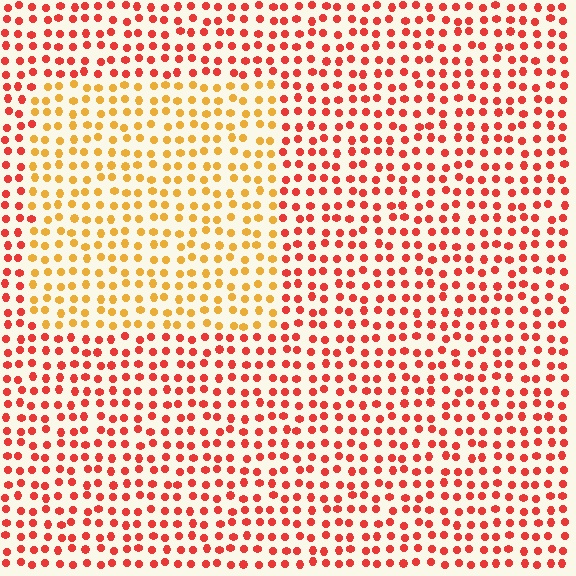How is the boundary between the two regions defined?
The boundary is defined purely by a slight shift in hue (about 40 degrees). Spacing, size, and orientation are identical on both sides.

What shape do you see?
I see a rectangle.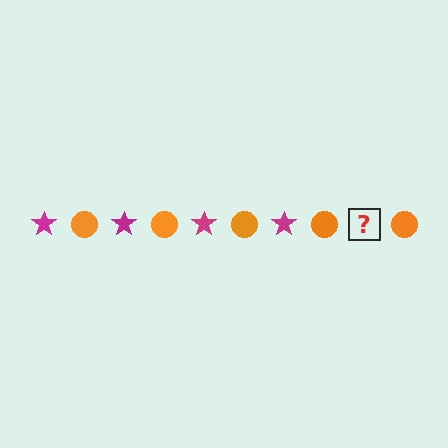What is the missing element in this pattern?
The missing element is a magenta star.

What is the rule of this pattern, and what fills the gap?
The rule is that the pattern alternates between magenta star and orange circle. The gap should be filled with a magenta star.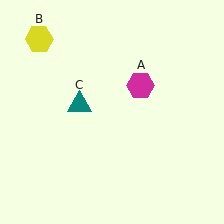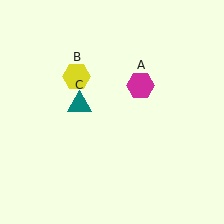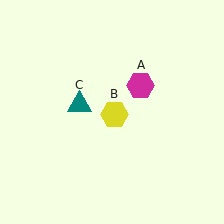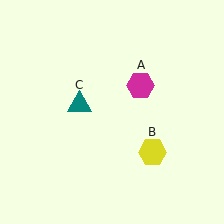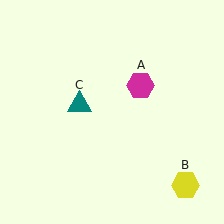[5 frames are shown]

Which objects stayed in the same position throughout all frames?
Magenta hexagon (object A) and teal triangle (object C) remained stationary.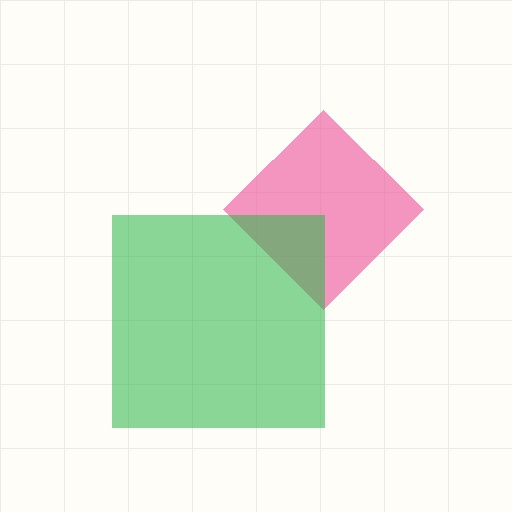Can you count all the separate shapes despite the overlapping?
Yes, there are 2 separate shapes.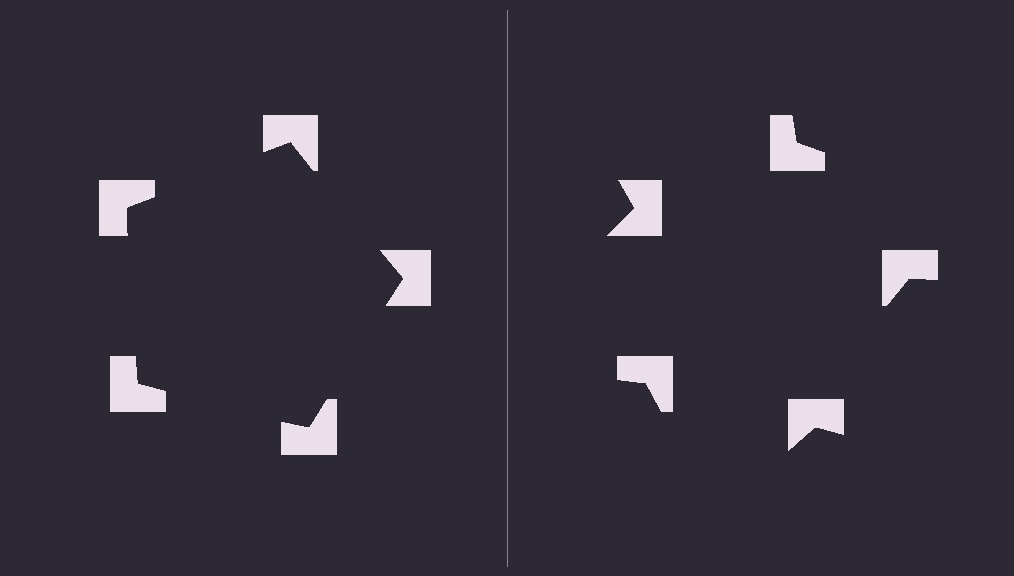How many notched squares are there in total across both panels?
10 — 5 on each side.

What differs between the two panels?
The notched squares are positioned identically on both sides; only the wedge orientations differ. On the left they align to a pentagon; on the right they are misaligned.